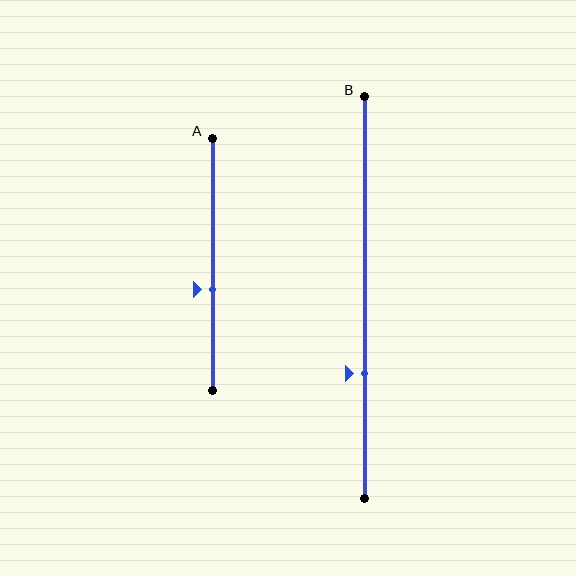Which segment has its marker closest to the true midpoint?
Segment A has its marker closest to the true midpoint.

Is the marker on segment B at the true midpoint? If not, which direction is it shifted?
No, the marker on segment B is shifted downward by about 19% of the segment length.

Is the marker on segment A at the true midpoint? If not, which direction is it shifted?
No, the marker on segment A is shifted downward by about 10% of the segment length.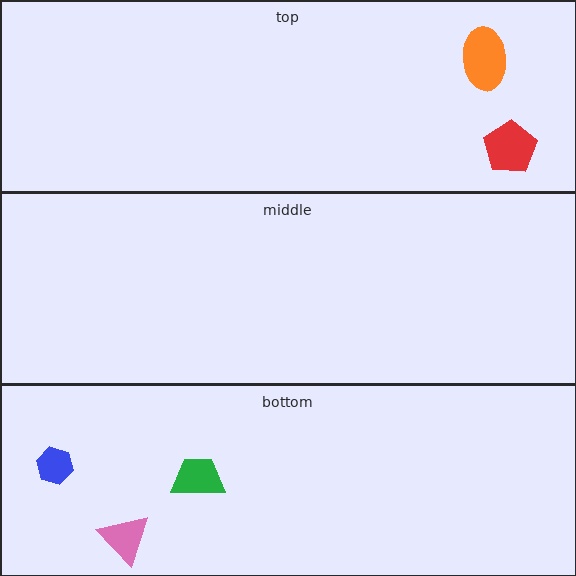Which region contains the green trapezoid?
The bottom region.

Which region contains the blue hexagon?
The bottom region.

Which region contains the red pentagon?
The top region.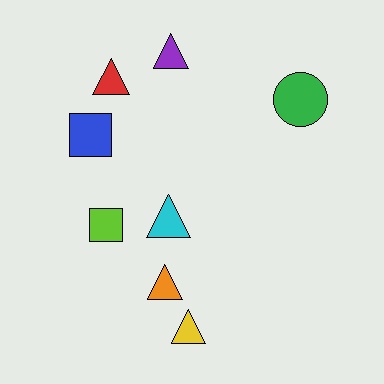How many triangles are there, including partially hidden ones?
There are 5 triangles.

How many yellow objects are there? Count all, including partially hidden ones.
There is 1 yellow object.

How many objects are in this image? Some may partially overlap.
There are 8 objects.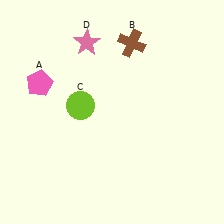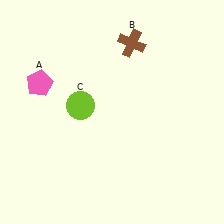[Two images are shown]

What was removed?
The pink star (D) was removed in Image 2.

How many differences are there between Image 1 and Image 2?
There is 1 difference between the two images.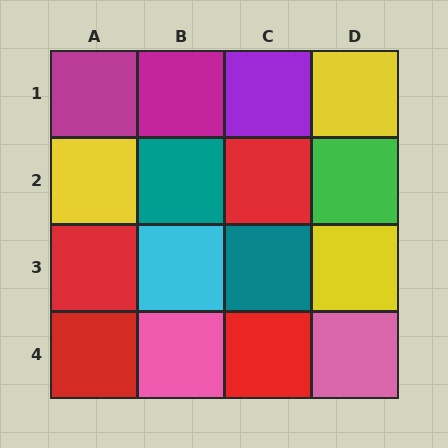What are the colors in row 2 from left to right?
Yellow, teal, red, green.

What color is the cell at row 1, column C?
Purple.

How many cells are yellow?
3 cells are yellow.